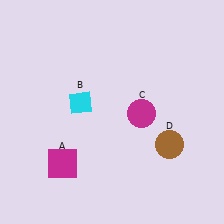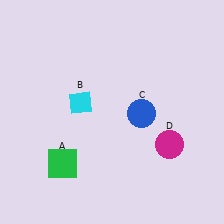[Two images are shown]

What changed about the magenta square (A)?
In Image 1, A is magenta. In Image 2, it changed to green.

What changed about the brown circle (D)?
In Image 1, D is brown. In Image 2, it changed to magenta.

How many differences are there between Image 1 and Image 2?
There are 3 differences between the two images.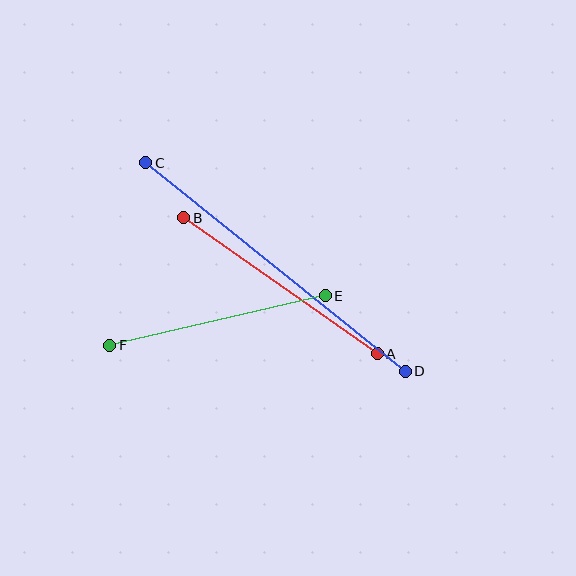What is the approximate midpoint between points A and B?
The midpoint is at approximately (281, 286) pixels.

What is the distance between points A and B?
The distance is approximately 237 pixels.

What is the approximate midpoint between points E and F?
The midpoint is at approximately (218, 320) pixels.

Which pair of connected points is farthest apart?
Points C and D are farthest apart.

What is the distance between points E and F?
The distance is approximately 221 pixels.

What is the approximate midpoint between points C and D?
The midpoint is at approximately (276, 267) pixels.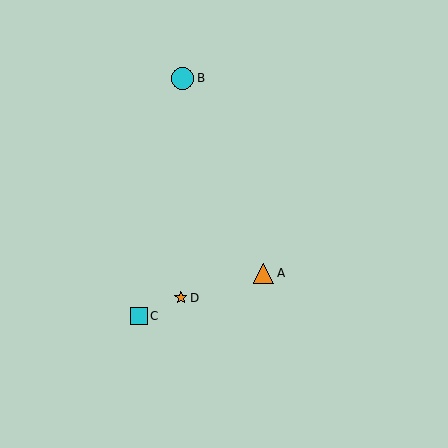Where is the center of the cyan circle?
The center of the cyan circle is at (183, 78).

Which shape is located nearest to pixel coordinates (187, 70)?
The cyan circle (labeled B) at (183, 78) is nearest to that location.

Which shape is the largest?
The cyan circle (labeled B) is the largest.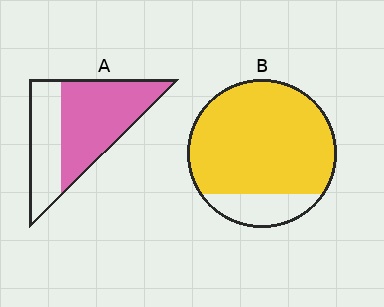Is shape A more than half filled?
Yes.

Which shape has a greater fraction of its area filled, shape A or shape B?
Shape B.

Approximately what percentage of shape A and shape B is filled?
A is approximately 60% and B is approximately 85%.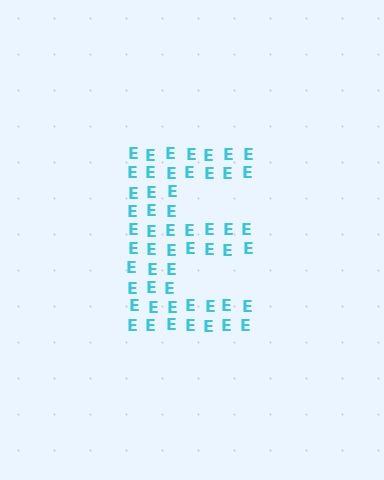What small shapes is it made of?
It is made of small letter E's.